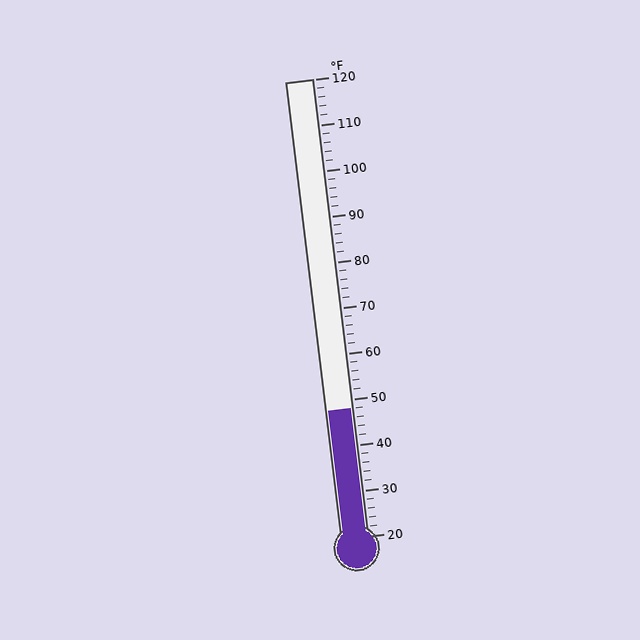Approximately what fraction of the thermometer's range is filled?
The thermometer is filled to approximately 30% of its range.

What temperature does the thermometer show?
The thermometer shows approximately 48°F.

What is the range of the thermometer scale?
The thermometer scale ranges from 20°F to 120°F.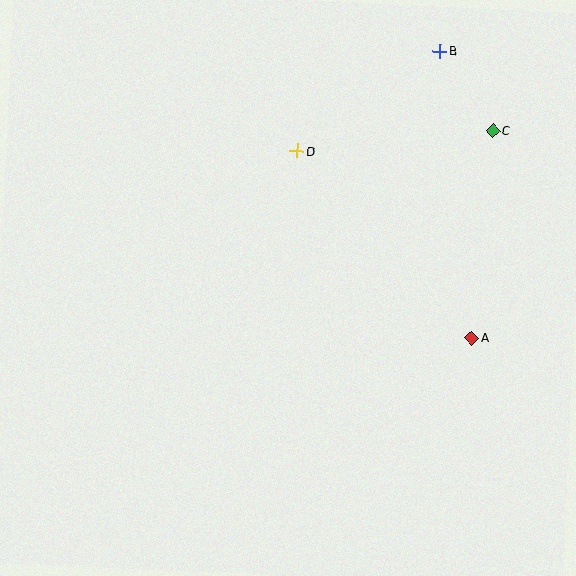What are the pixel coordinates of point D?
Point D is at (297, 151).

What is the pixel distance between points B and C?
The distance between B and C is 95 pixels.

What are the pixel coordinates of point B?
Point B is at (440, 51).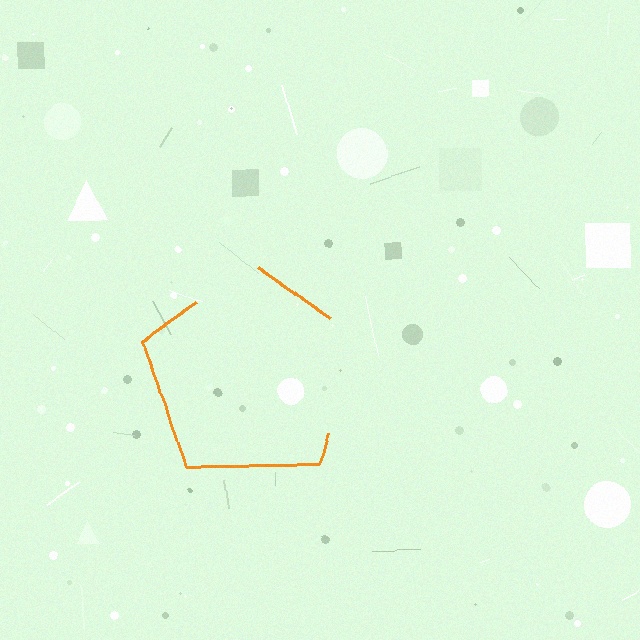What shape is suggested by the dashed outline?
The dashed outline suggests a pentagon.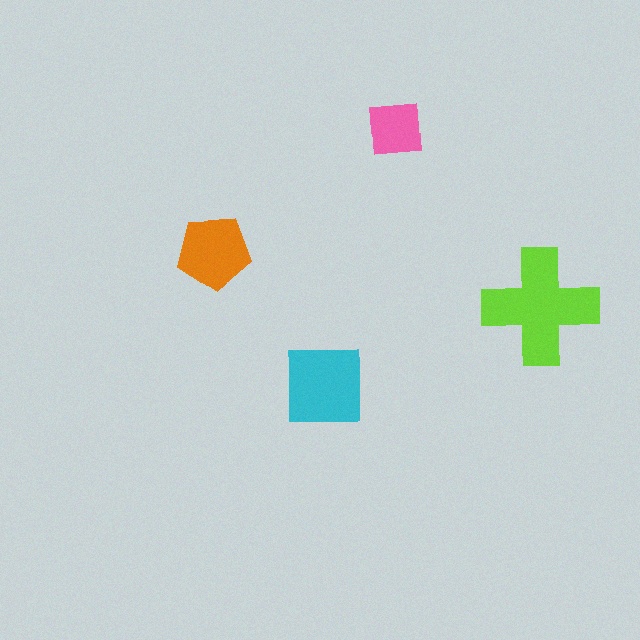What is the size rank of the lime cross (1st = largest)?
1st.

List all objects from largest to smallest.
The lime cross, the cyan square, the orange pentagon, the pink square.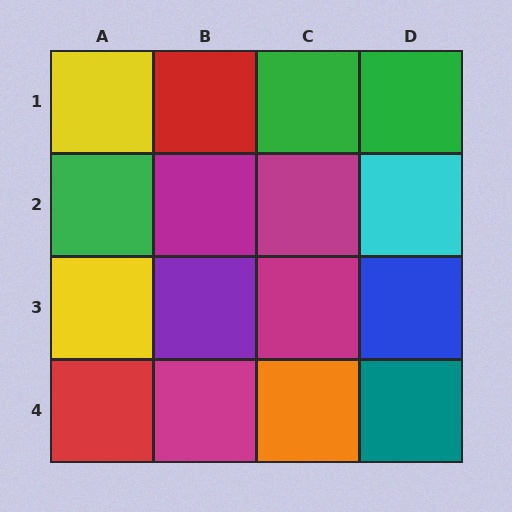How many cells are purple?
1 cell is purple.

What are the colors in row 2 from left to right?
Green, magenta, magenta, cyan.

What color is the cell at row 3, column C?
Magenta.